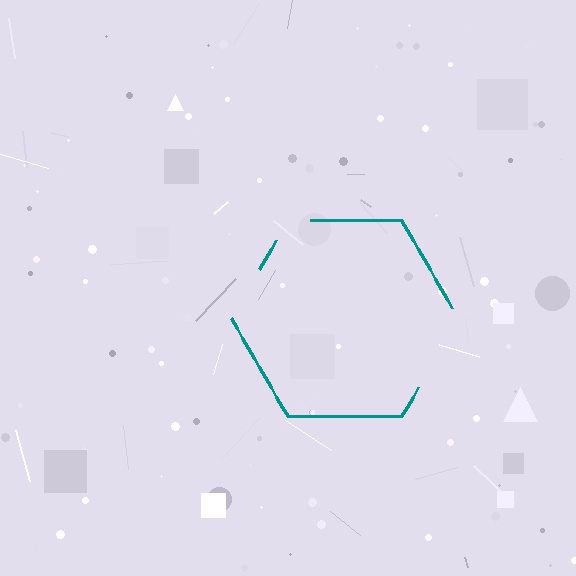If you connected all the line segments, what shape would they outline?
They would outline a hexagon.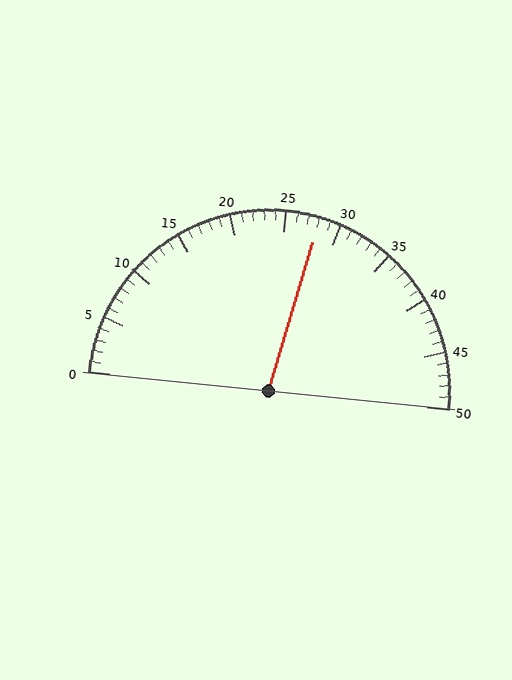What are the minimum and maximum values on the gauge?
The gauge ranges from 0 to 50.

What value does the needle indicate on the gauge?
The needle indicates approximately 28.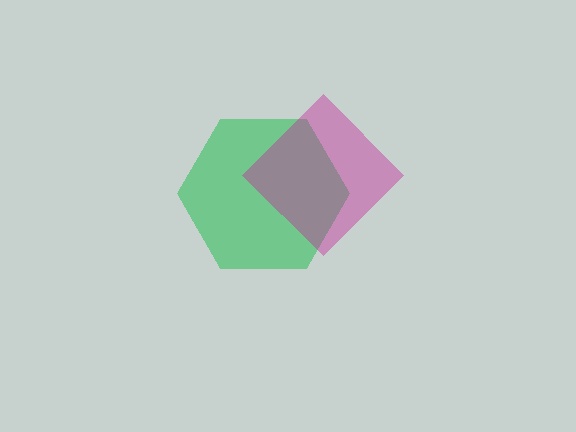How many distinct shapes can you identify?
There are 2 distinct shapes: a green hexagon, a magenta diamond.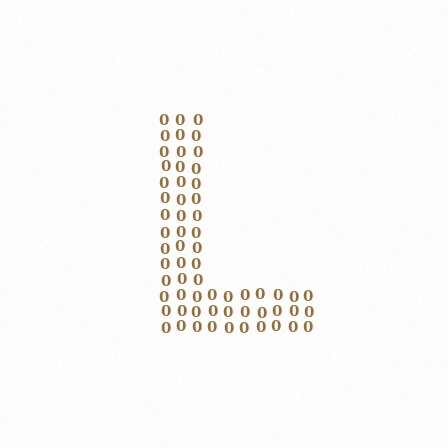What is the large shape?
The large shape is the letter L.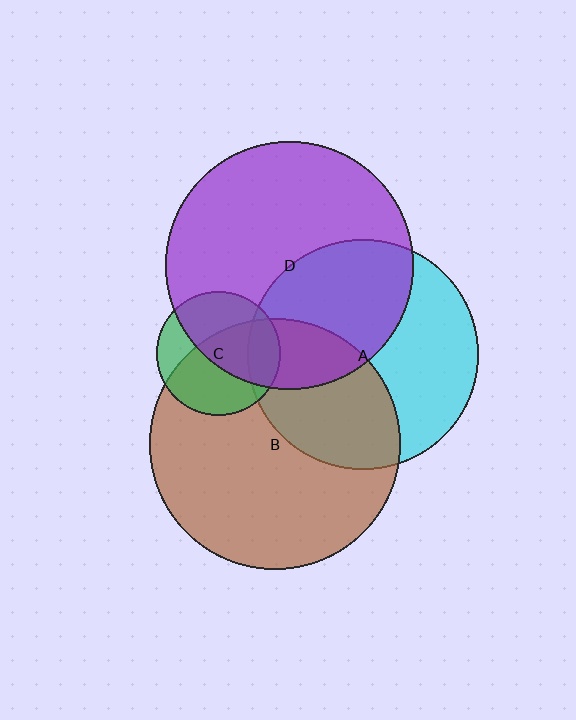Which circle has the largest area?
Circle B (brown).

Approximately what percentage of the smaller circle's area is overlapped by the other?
Approximately 15%.